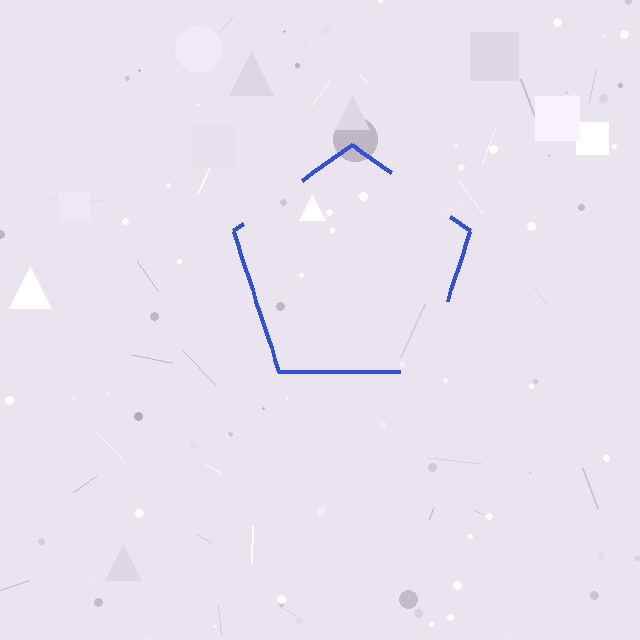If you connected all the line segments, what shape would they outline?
They would outline a pentagon.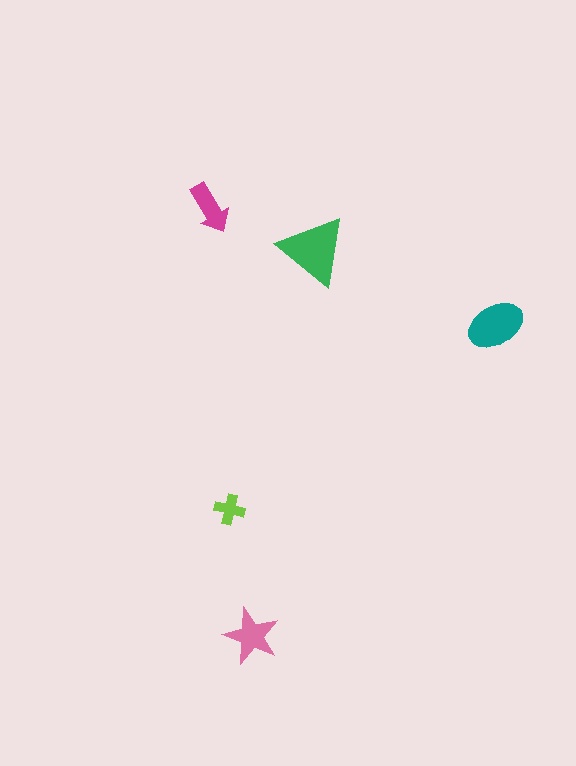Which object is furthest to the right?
The teal ellipse is rightmost.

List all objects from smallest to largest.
The lime cross, the magenta arrow, the pink star, the teal ellipse, the green triangle.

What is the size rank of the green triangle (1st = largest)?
1st.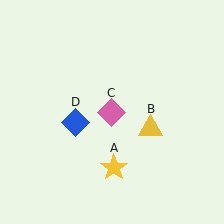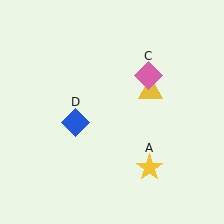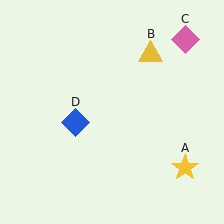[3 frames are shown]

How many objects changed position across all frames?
3 objects changed position: yellow star (object A), yellow triangle (object B), pink diamond (object C).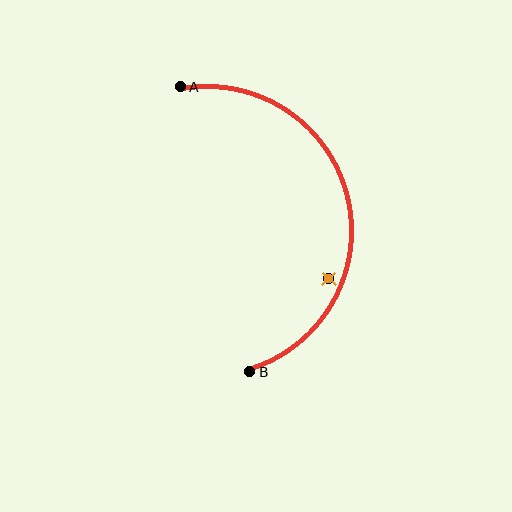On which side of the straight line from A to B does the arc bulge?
The arc bulges to the right of the straight line connecting A and B.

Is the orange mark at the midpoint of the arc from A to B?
No — the orange mark does not lie on the arc at all. It sits slightly inside the curve.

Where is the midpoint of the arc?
The arc midpoint is the point on the curve farthest from the straight line joining A and B. It sits to the right of that line.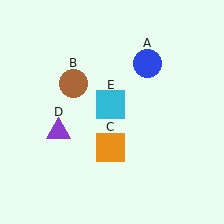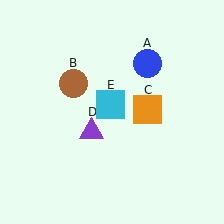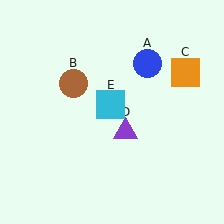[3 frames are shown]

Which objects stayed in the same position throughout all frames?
Blue circle (object A) and brown circle (object B) and cyan square (object E) remained stationary.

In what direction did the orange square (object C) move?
The orange square (object C) moved up and to the right.